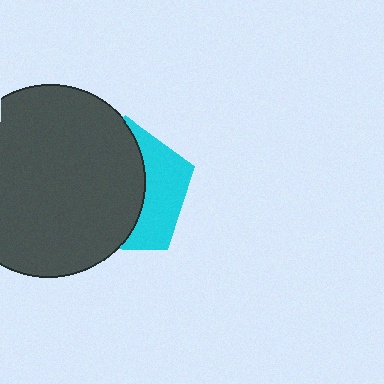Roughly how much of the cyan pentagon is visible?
A small part of it is visible (roughly 36%).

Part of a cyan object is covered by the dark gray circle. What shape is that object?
It is a pentagon.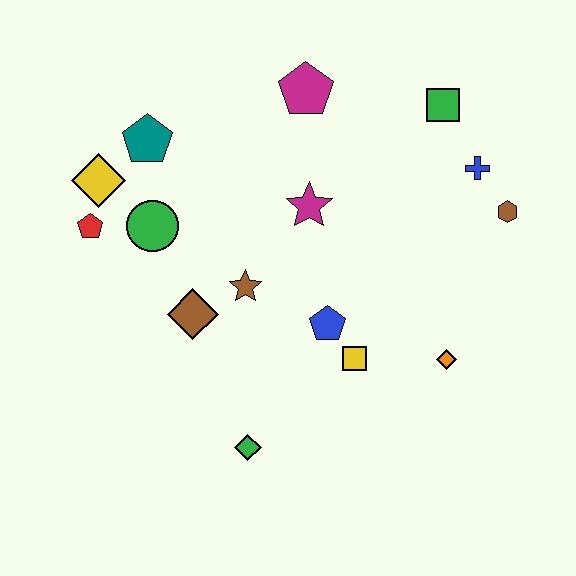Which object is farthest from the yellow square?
The yellow diamond is farthest from the yellow square.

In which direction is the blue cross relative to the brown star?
The blue cross is to the right of the brown star.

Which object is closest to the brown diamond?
The brown star is closest to the brown diamond.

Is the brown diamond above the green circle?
No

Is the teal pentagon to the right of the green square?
No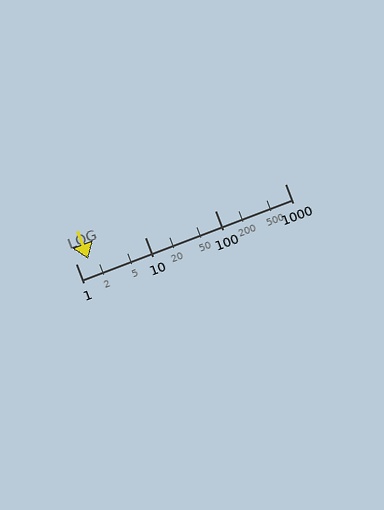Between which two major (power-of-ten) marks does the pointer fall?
The pointer is between 1 and 10.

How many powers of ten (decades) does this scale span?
The scale spans 3 decades, from 1 to 1000.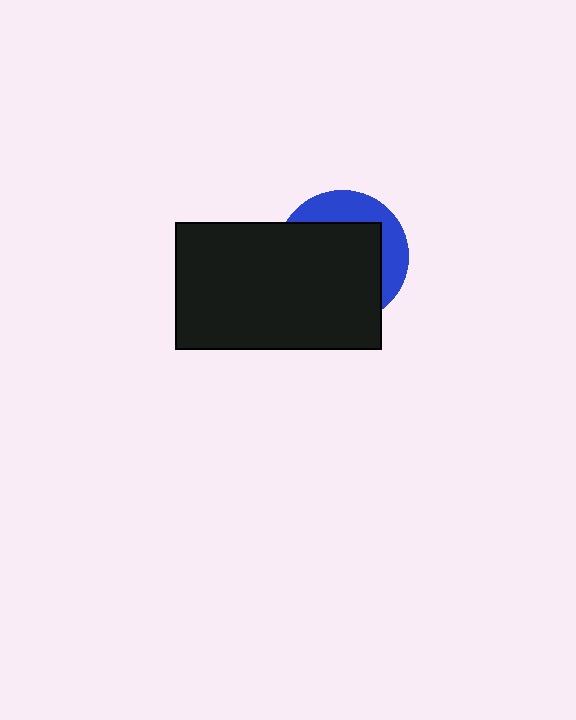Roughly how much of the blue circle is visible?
A small part of it is visible (roughly 32%).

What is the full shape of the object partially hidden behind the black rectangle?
The partially hidden object is a blue circle.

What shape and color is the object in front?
The object in front is a black rectangle.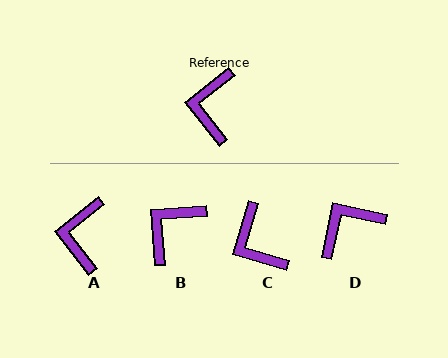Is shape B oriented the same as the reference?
No, it is off by about 34 degrees.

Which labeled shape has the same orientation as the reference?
A.